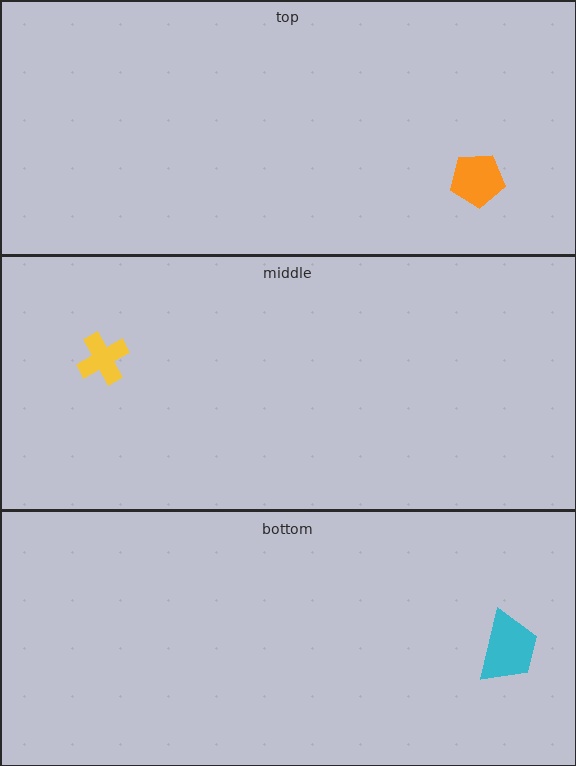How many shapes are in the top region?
1.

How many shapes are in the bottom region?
1.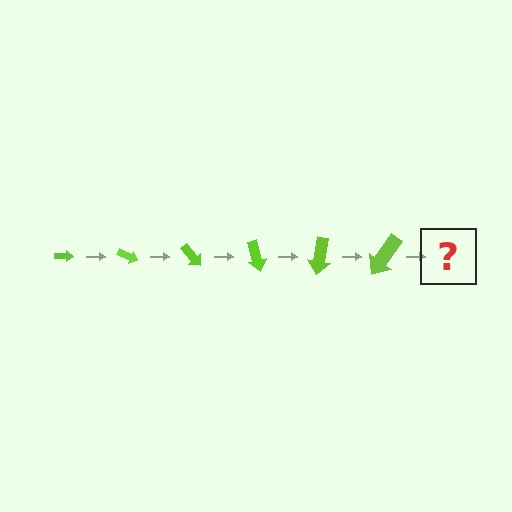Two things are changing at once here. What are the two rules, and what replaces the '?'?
The two rules are that the arrow grows larger each step and it rotates 25 degrees each step. The '?' should be an arrow, larger than the previous one and rotated 150 degrees from the start.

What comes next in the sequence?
The next element should be an arrow, larger than the previous one and rotated 150 degrees from the start.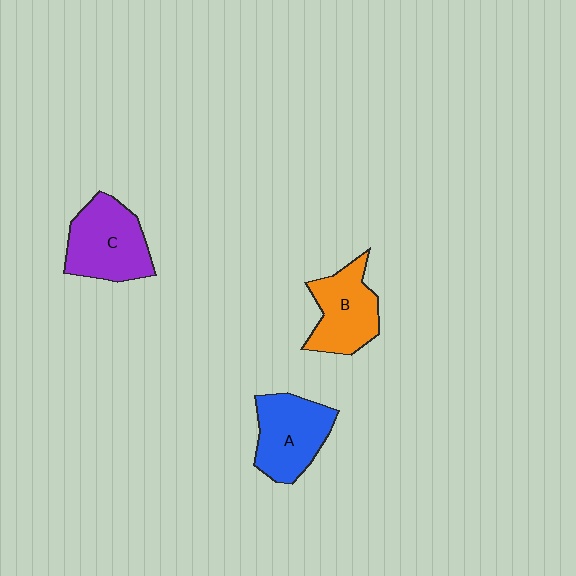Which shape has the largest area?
Shape C (purple).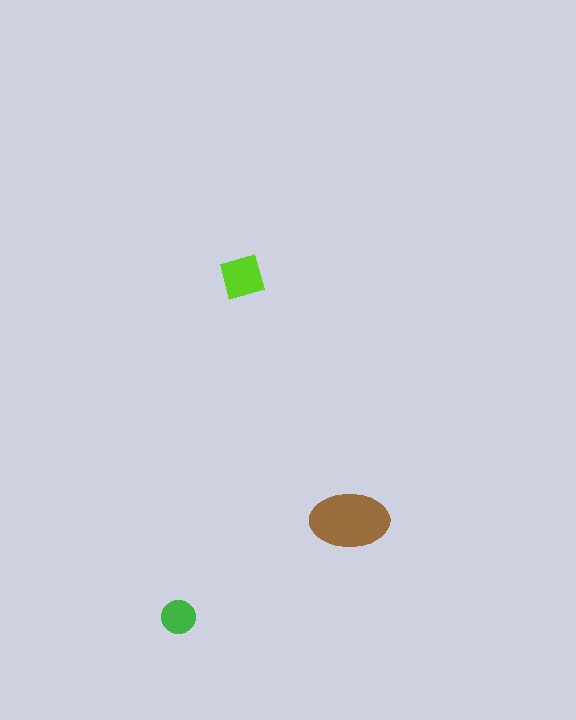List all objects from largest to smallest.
The brown ellipse, the lime diamond, the green circle.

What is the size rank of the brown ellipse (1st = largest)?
1st.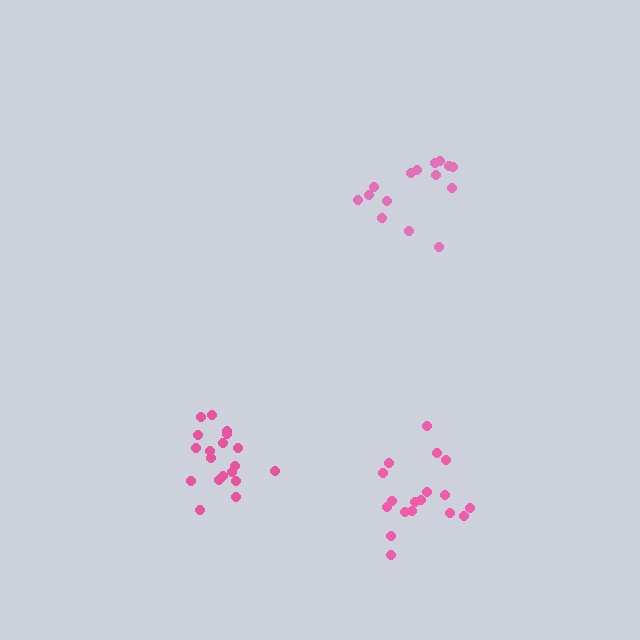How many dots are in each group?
Group 1: 18 dots, Group 2: 19 dots, Group 3: 15 dots (52 total).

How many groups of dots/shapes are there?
There are 3 groups.